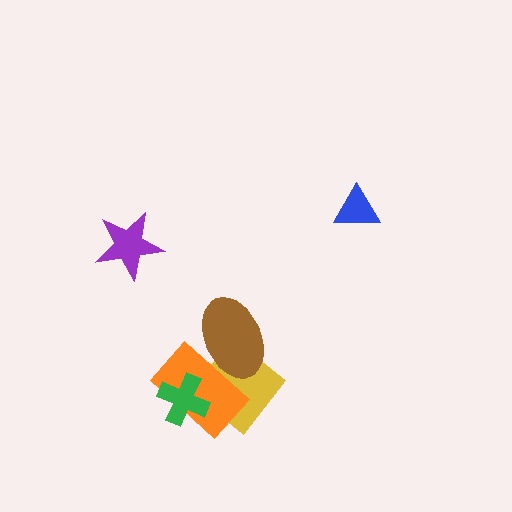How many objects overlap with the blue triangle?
0 objects overlap with the blue triangle.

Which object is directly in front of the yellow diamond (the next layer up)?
The orange rectangle is directly in front of the yellow diamond.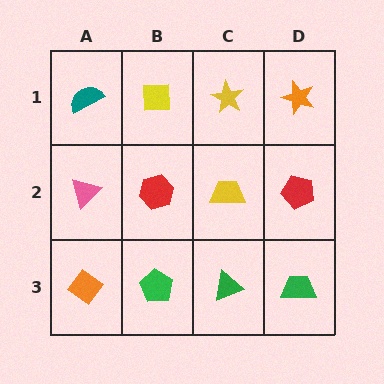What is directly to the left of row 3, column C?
A green pentagon.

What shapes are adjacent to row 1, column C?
A yellow trapezoid (row 2, column C), a yellow square (row 1, column B), an orange star (row 1, column D).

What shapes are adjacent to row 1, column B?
A red hexagon (row 2, column B), a teal semicircle (row 1, column A), a yellow star (row 1, column C).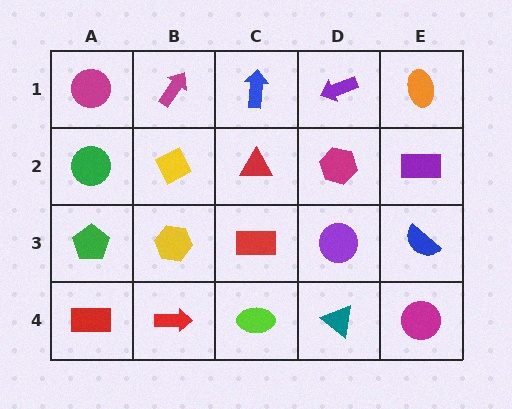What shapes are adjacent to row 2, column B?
A magenta arrow (row 1, column B), a yellow hexagon (row 3, column B), a green circle (row 2, column A), a red triangle (row 2, column C).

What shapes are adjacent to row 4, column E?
A blue semicircle (row 3, column E), a teal triangle (row 4, column D).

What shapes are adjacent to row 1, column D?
A magenta hexagon (row 2, column D), a blue arrow (row 1, column C), an orange ellipse (row 1, column E).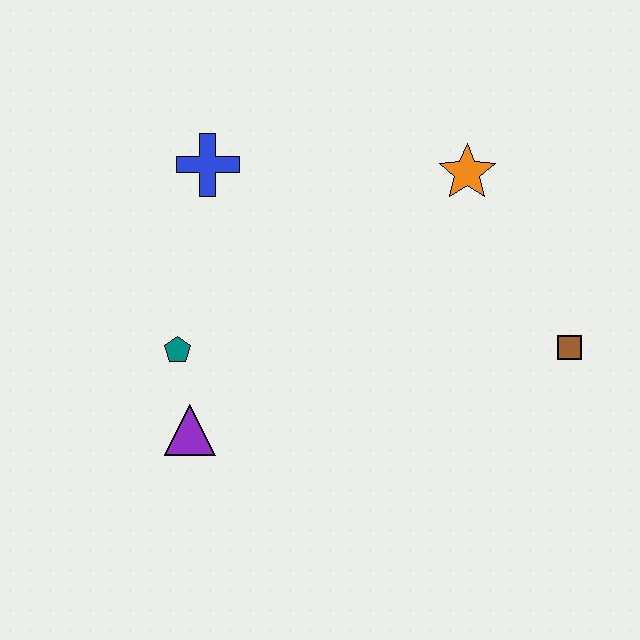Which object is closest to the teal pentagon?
The purple triangle is closest to the teal pentagon.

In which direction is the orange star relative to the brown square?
The orange star is above the brown square.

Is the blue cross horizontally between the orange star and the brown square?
No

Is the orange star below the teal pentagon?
No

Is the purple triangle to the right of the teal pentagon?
Yes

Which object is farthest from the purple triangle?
The brown square is farthest from the purple triangle.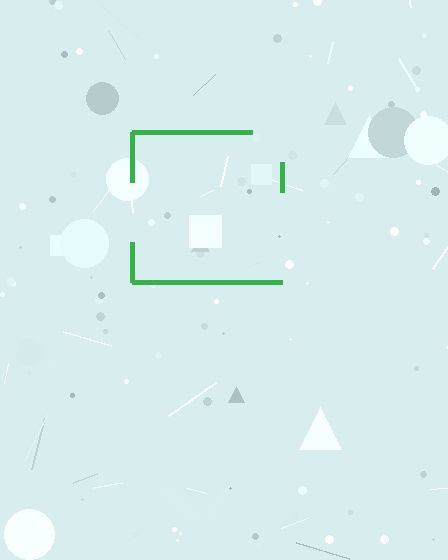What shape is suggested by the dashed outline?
The dashed outline suggests a square.